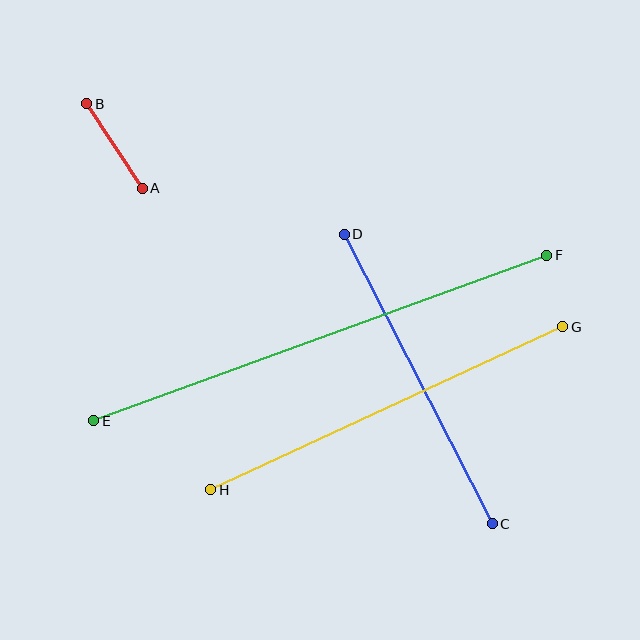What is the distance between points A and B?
The distance is approximately 101 pixels.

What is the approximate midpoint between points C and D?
The midpoint is at approximately (418, 379) pixels.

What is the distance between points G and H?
The distance is approximately 388 pixels.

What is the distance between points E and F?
The distance is approximately 483 pixels.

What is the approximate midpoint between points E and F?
The midpoint is at approximately (320, 338) pixels.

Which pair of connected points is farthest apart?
Points E and F are farthest apart.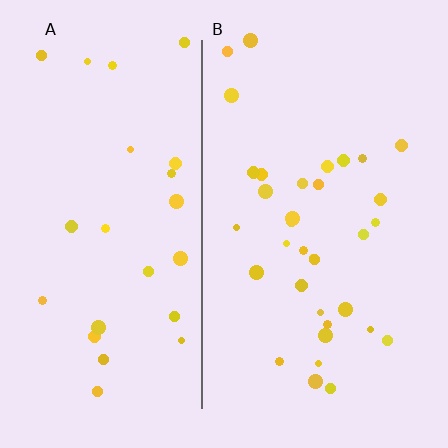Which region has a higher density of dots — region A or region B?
B (the right).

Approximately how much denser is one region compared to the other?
Approximately 1.4× — region B over region A.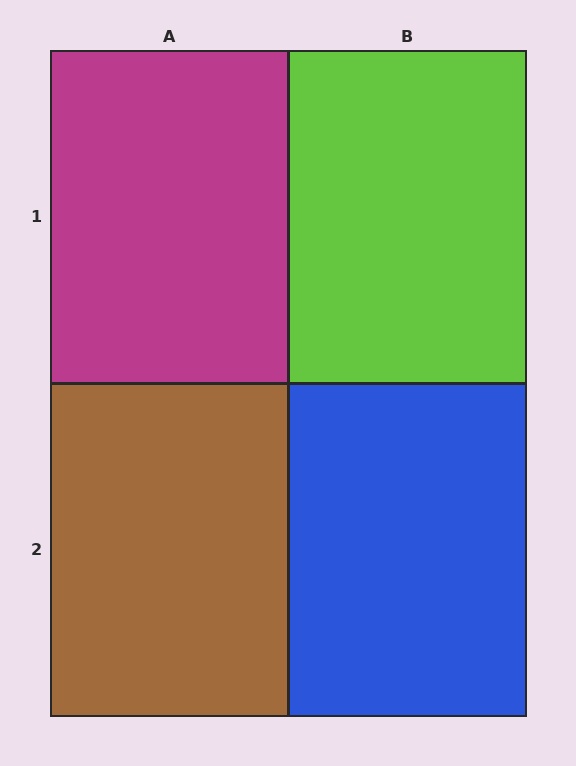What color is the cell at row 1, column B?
Lime.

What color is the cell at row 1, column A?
Magenta.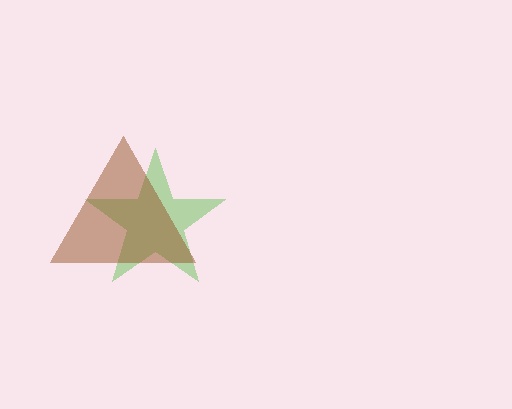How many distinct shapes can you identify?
There are 2 distinct shapes: a lime star, a brown triangle.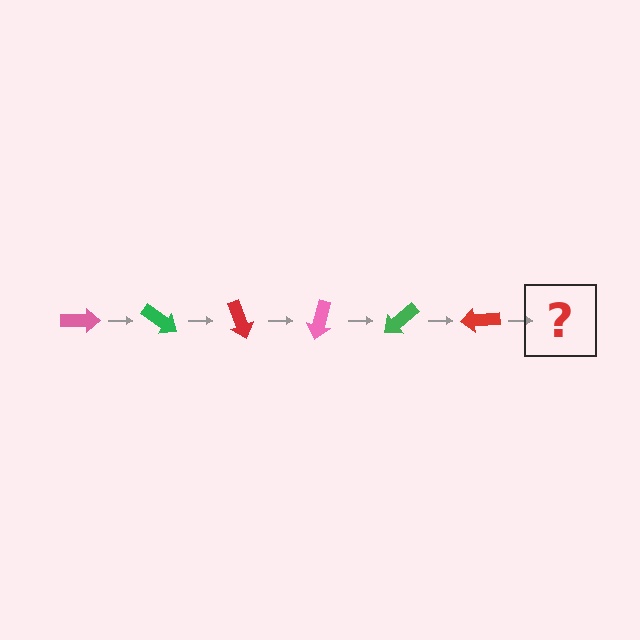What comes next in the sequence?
The next element should be a pink arrow, rotated 210 degrees from the start.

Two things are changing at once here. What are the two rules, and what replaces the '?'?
The two rules are that it rotates 35 degrees each step and the color cycles through pink, green, and red. The '?' should be a pink arrow, rotated 210 degrees from the start.